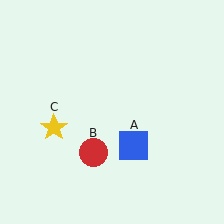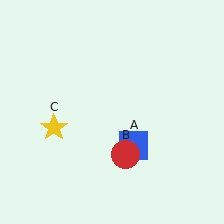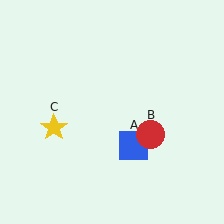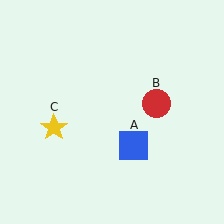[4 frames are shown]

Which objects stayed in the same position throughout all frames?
Blue square (object A) and yellow star (object C) remained stationary.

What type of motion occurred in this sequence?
The red circle (object B) rotated counterclockwise around the center of the scene.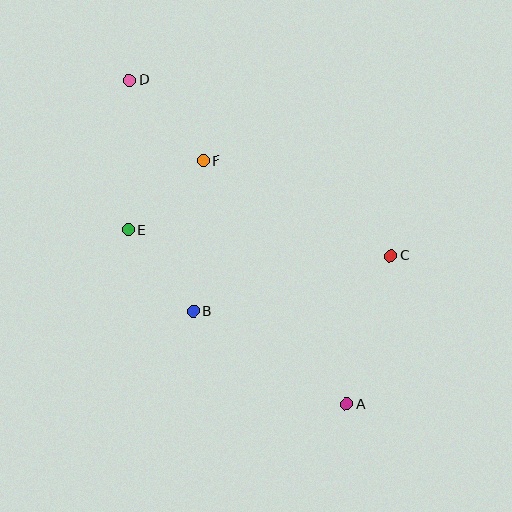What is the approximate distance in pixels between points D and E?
The distance between D and E is approximately 150 pixels.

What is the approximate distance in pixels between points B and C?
The distance between B and C is approximately 205 pixels.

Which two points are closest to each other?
Points E and F are closest to each other.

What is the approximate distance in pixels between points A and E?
The distance between A and E is approximately 279 pixels.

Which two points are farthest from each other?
Points A and D are farthest from each other.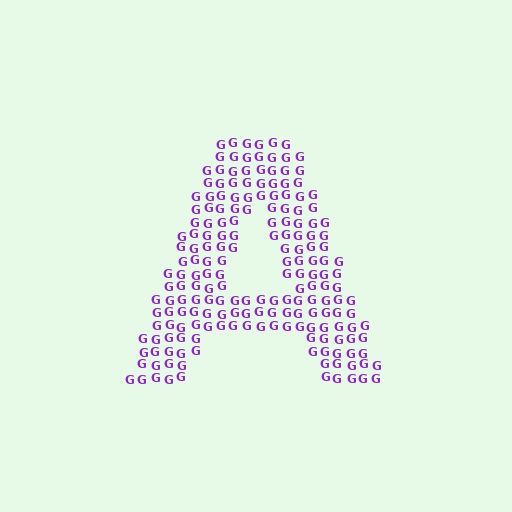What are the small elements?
The small elements are letter G's.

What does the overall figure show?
The overall figure shows the letter A.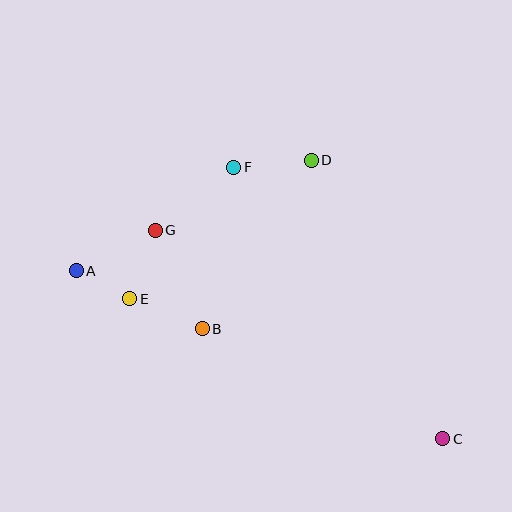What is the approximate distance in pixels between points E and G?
The distance between E and G is approximately 73 pixels.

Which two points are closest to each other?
Points A and E are closest to each other.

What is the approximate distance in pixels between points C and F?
The distance between C and F is approximately 343 pixels.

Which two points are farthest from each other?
Points A and C are farthest from each other.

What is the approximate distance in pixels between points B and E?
The distance between B and E is approximately 78 pixels.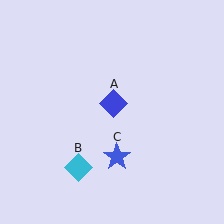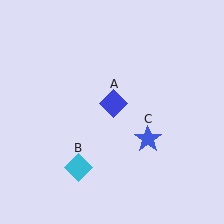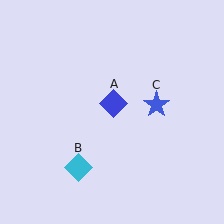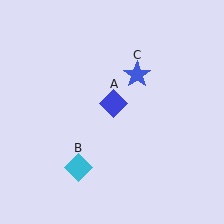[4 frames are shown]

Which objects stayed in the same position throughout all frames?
Blue diamond (object A) and cyan diamond (object B) remained stationary.